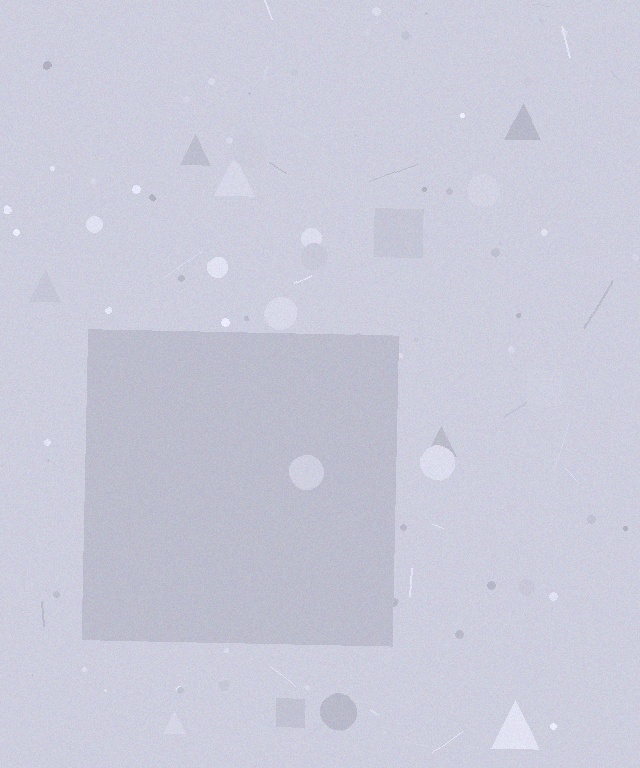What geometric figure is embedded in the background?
A square is embedded in the background.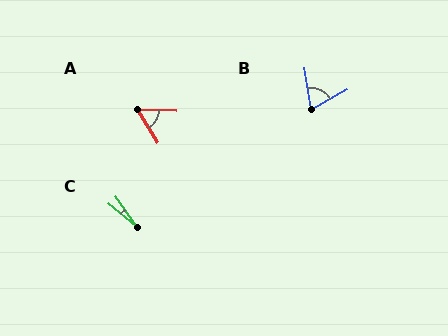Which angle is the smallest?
C, at approximately 15 degrees.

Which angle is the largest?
B, at approximately 70 degrees.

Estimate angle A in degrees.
Approximately 56 degrees.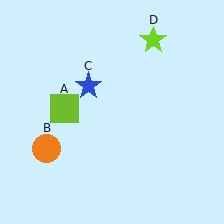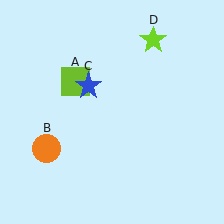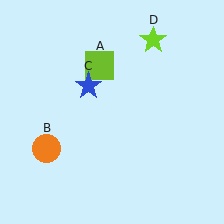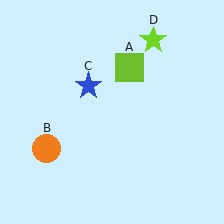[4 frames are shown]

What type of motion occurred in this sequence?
The lime square (object A) rotated clockwise around the center of the scene.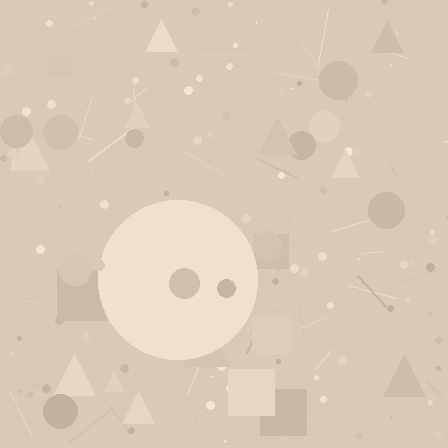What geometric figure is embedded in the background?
A circle is embedded in the background.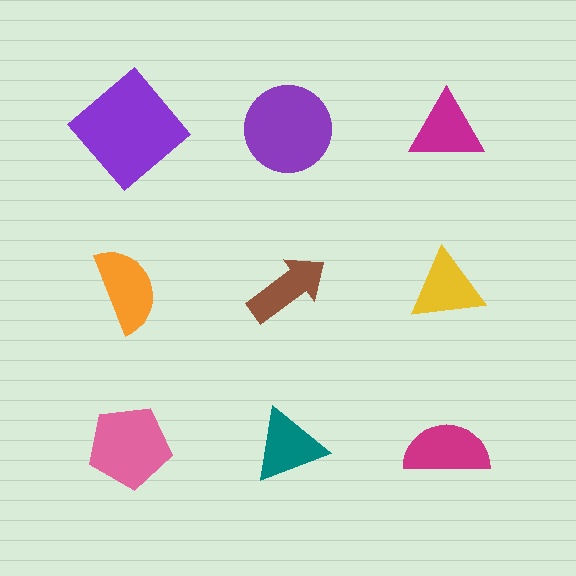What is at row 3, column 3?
A magenta semicircle.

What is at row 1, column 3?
A magenta triangle.